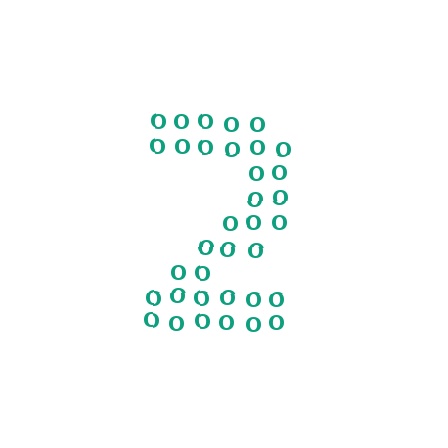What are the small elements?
The small elements are letter O's.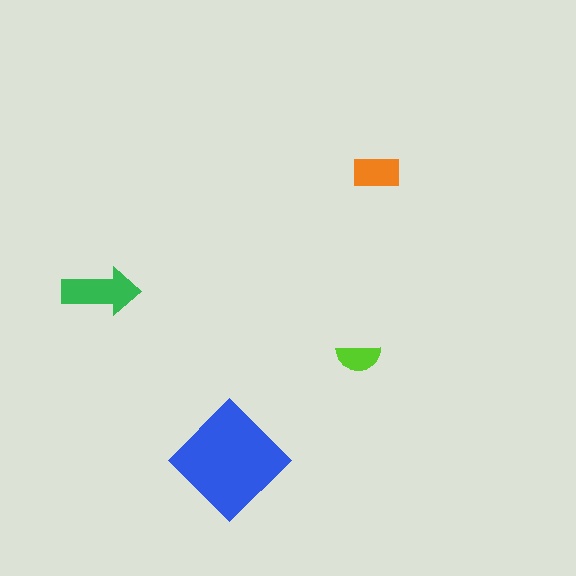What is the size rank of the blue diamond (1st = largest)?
1st.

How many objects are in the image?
There are 4 objects in the image.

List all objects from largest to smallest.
The blue diamond, the green arrow, the orange rectangle, the lime semicircle.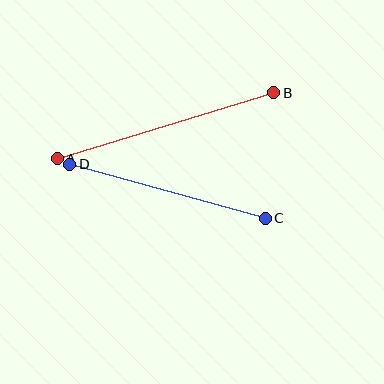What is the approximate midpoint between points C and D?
The midpoint is at approximately (167, 191) pixels.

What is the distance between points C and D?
The distance is approximately 203 pixels.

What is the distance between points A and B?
The distance is approximately 226 pixels.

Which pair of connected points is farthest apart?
Points A and B are farthest apart.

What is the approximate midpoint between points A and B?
The midpoint is at approximately (166, 126) pixels.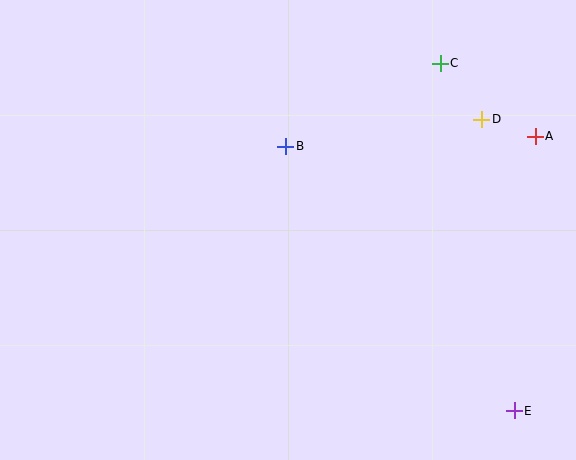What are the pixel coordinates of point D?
Point D is at (482, 119).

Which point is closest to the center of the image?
Point B at (286, 146) is closest to the center.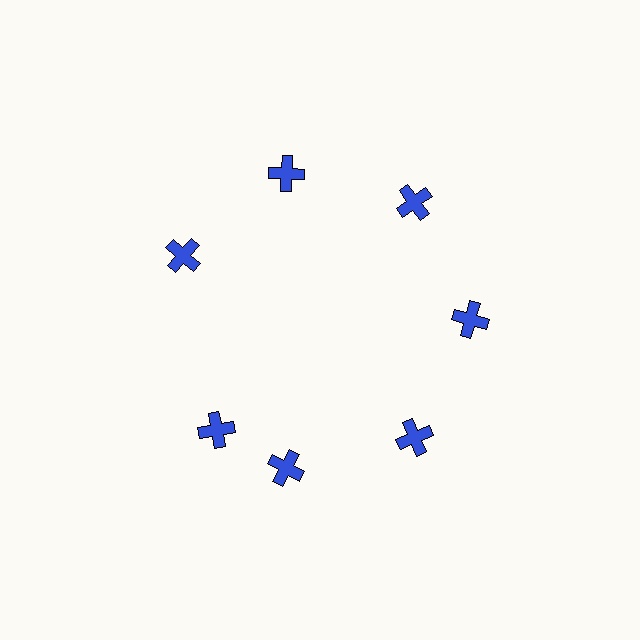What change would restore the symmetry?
The symmetry would be restored by rotating it back into even spacing with its neighbors so that all 7 crosses sit at equal angles and equal distance from the center.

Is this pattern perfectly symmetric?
No. The 7 blue crosses are arranged in a ring, but one element near the 8 o'clock position is rotated out of alignment along the ring, breaking the 7-fold rotational symmetry.